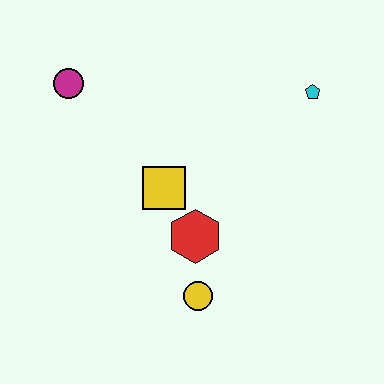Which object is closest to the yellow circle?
The red hexagon is closest to the yellow circle.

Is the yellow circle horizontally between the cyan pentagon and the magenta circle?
Yes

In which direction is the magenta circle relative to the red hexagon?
The magenta circle is above the red hexagon.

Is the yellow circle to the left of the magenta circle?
No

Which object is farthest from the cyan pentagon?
The magenta circle is farthest from the cyan pentagon.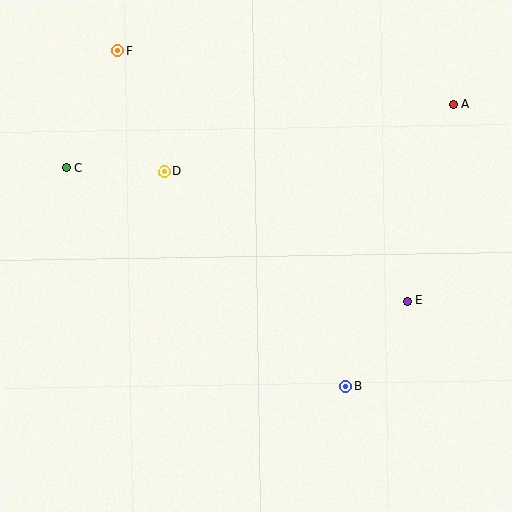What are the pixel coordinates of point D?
Point D is at (164, 172).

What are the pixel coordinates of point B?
Point B is at (346, 386).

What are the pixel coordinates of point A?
Point A is at (453, 104).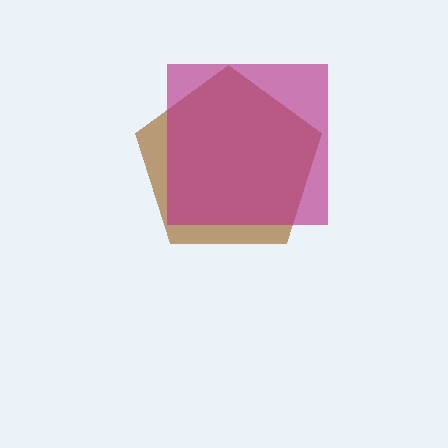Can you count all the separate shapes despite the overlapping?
Yes, there are 2 separate shapes.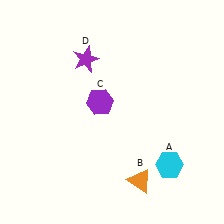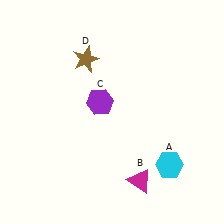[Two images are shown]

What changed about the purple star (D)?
In Image 1, D is purple. In Image 2, it changed to brown.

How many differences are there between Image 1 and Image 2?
There are 2 differences between the two images.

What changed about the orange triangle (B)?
In Image 1, B is orange. In Image 2, it changed to magenta.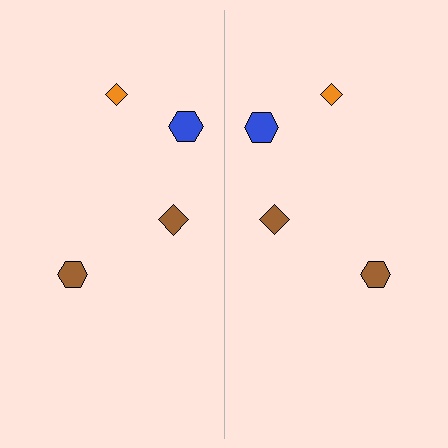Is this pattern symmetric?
Yes, this pattern has bilateral (reflection) symmetry.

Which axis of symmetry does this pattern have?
The pattern has a vertical axis of symmetry running through the center of the image.